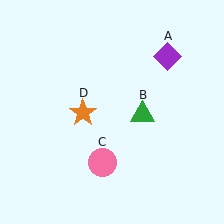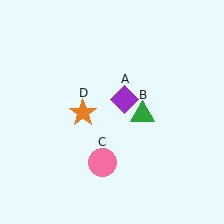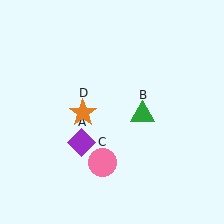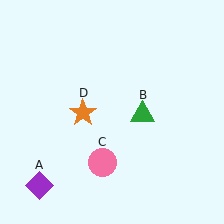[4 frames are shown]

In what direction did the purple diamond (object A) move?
The purple diamond (object A) moved down and to the left.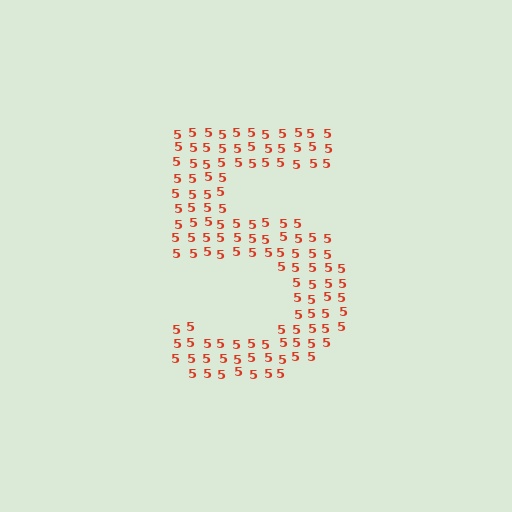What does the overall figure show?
The overall figure shows the digit 5.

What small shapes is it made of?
It is made of small digit 5's.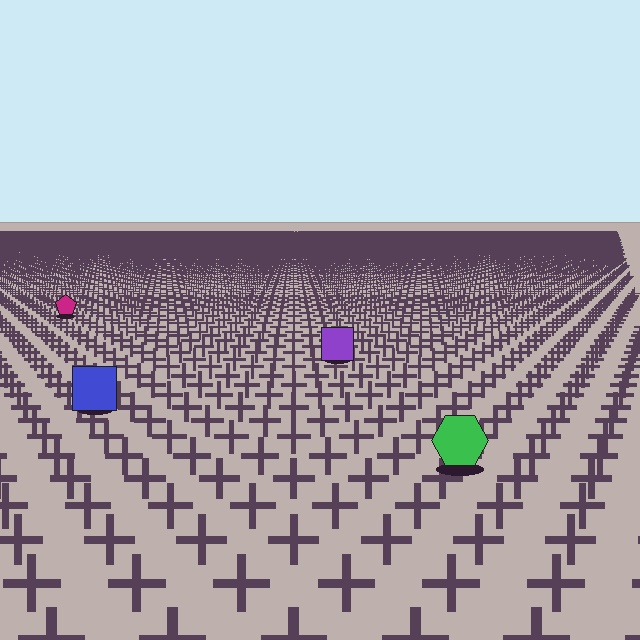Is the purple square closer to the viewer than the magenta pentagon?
Yes. The purple square is closer — you can tell from the texture gradient: the ground texture is coarser near it.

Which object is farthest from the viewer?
The magenta pentagon is farthest from the viewer. It appears smaller and the ground texture around it is denser.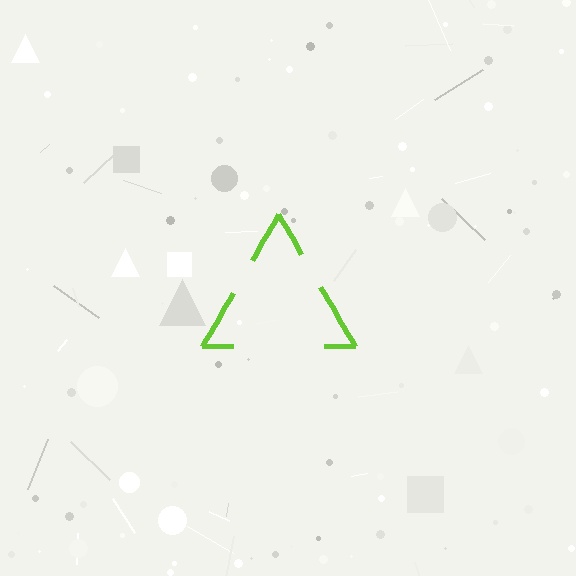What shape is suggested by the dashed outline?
The dashed outline suggests a triangle.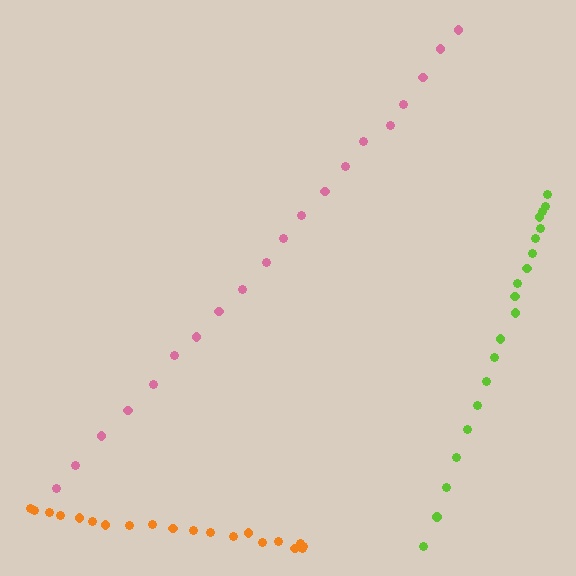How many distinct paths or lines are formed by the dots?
There are 3 distinct paths.